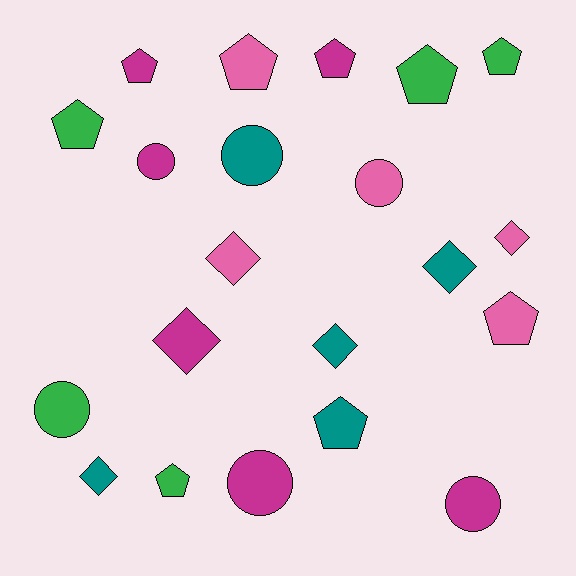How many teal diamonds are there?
There are 3 teal diamonds.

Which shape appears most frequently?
Pentagon, with 9 objects.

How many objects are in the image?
There are 21 objects.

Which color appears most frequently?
Magenta, with 6 objects.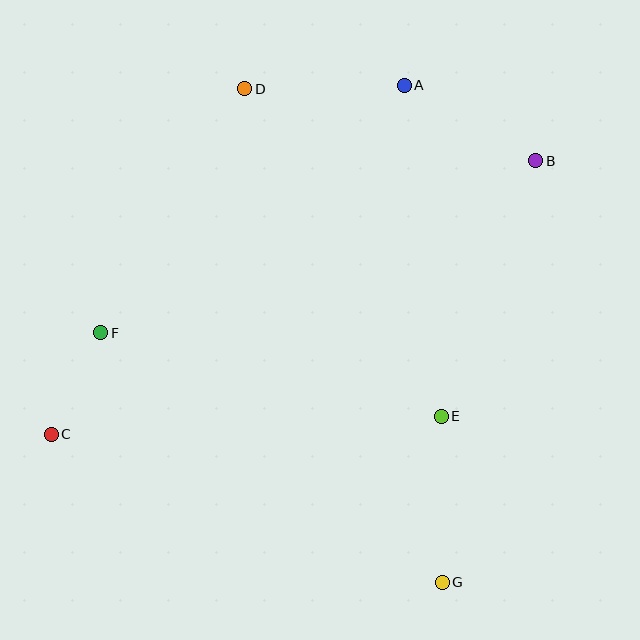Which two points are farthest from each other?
Points B and C are farthest from each other.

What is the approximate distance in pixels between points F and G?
The distance between F and G is approximately 423 pixels.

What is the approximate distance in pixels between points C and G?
The distance between C and G is approximately 418 pixels.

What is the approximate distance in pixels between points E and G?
The distance between E and G is approximately 166 pixels.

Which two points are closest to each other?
Points C and F are closest to each other.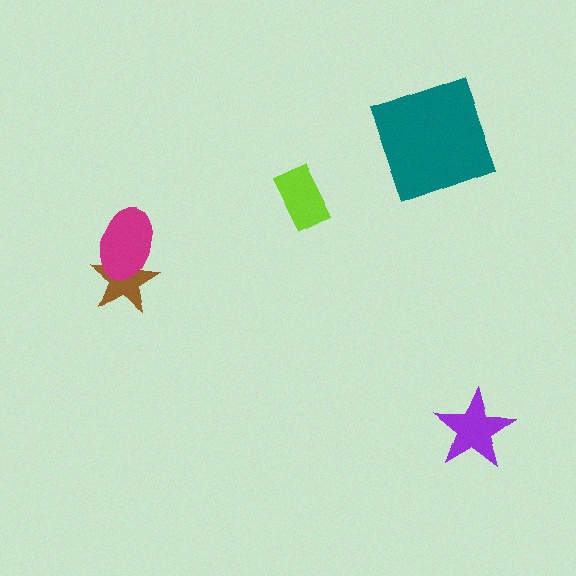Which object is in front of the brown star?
The magenta ellipse is in front of the brown star.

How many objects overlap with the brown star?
1 object overlaps with the brown star.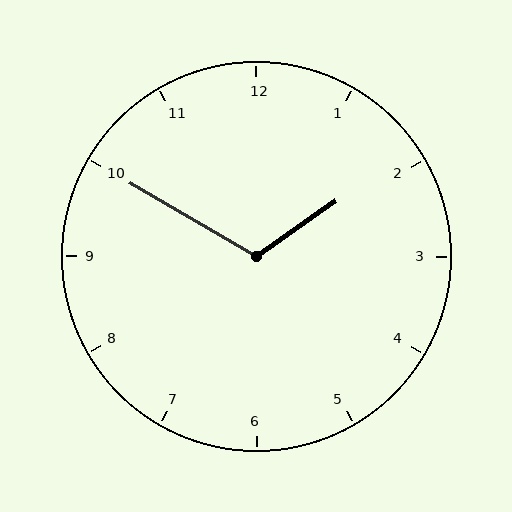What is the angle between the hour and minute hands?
Approximately 115 degrees.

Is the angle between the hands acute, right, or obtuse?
It is obtuse.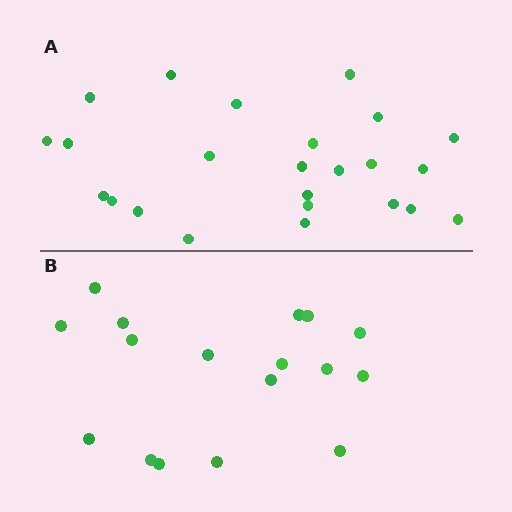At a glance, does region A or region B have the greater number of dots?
Region A (the top region) has more dots.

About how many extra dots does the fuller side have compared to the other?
Region A has roughly 8 or so more dots than region B.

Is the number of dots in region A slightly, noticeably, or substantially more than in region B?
Region A has noticeably more, but not dramatically so. The ratio is roughly 1.4 to 1.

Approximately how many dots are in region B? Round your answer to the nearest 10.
About 20 dots. (The exact count is 17, which rounds to 20.)